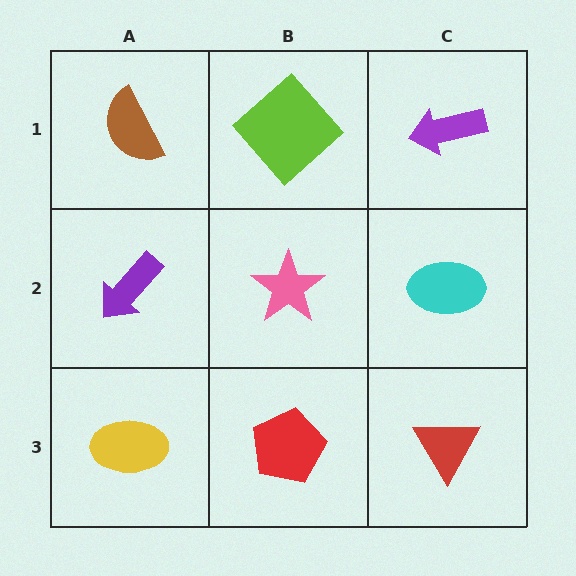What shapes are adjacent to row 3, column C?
A cyan ellipse (row 2, column C), a red pentagon (row 3, column B).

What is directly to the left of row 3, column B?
A yellow ellipse.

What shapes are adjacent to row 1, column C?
A cyan ellipse (row 2, column C), a lime diamond (row 1, column B).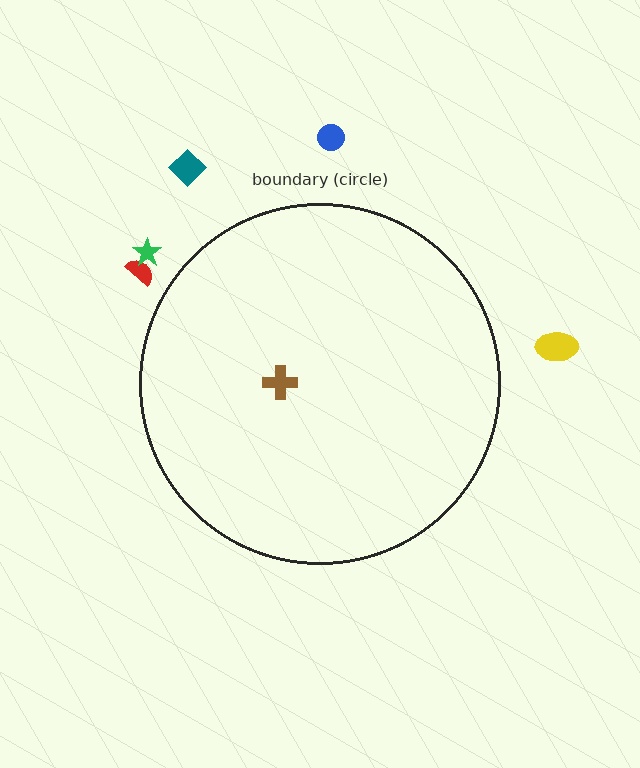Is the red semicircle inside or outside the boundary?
Outside.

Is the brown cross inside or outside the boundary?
Inside.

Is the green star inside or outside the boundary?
Outside.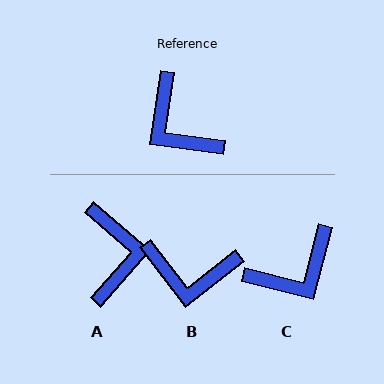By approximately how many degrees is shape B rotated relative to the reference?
Approximately 46 degrees counter-clockwise.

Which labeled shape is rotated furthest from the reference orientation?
A, about 147 degrees away.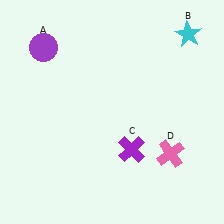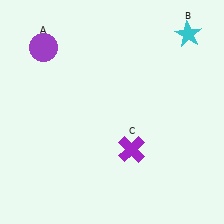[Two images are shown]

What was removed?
The pink cross (D) was removed in Image 2.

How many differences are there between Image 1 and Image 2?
There is 1 difference between the two images.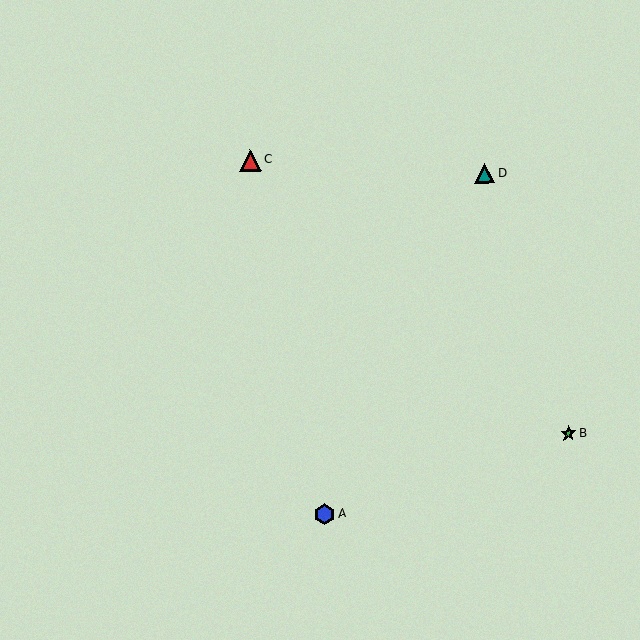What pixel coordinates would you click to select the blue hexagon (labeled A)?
Click at (325, 514) to select the blue hexagon A.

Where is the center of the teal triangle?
The center of the teal triangle is at (485, 173).